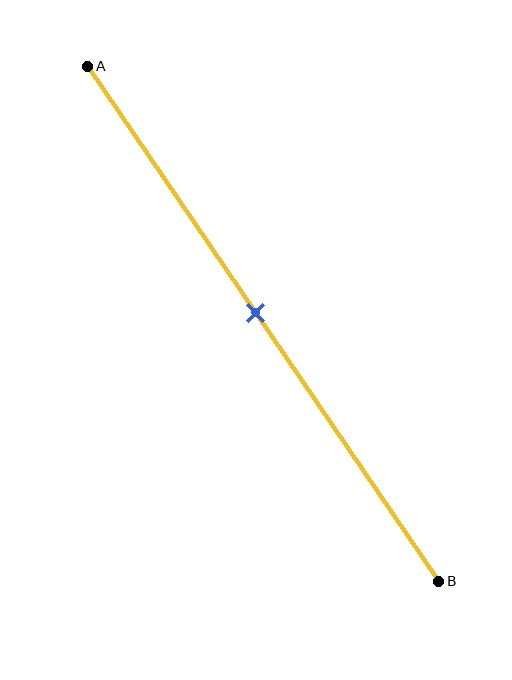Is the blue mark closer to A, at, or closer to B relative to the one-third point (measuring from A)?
The blue mark is closer to point B than the one-third point of segment AB.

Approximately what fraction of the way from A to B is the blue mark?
The blue mark is approximately 50% of the way from A to B.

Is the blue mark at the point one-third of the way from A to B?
No, the mark is at about 50% from A, not at the 33% one-third point.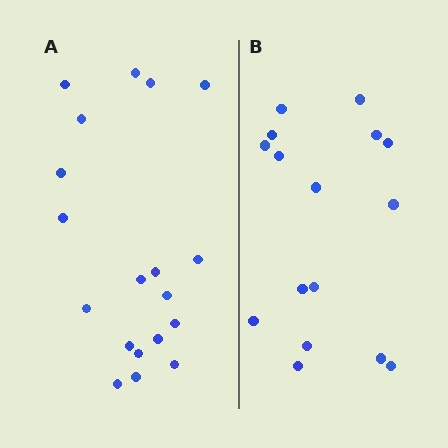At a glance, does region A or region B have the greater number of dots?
Region A (the left region) has more dots.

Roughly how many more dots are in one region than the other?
Region A has just a few more — roughly 2 or 3 more dots than region B.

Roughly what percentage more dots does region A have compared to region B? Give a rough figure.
About 20% more.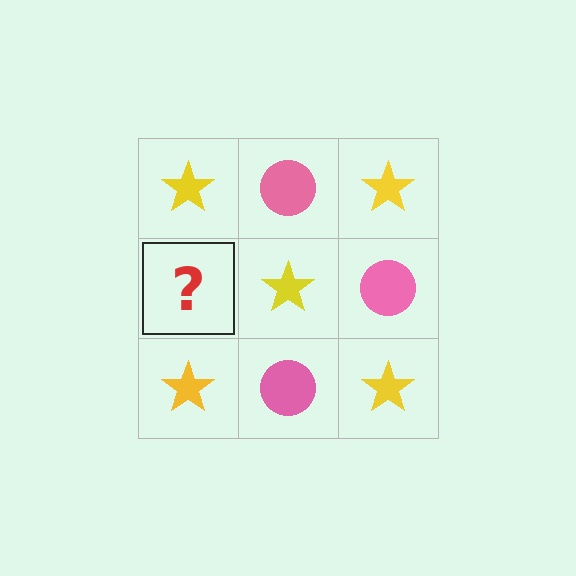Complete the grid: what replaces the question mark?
The question mark should be replaced with a pink circle.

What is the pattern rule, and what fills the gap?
The rule is that it alternates yellow star and pink circle in a checkerboard pattern. The gap should be filled with a pink circle.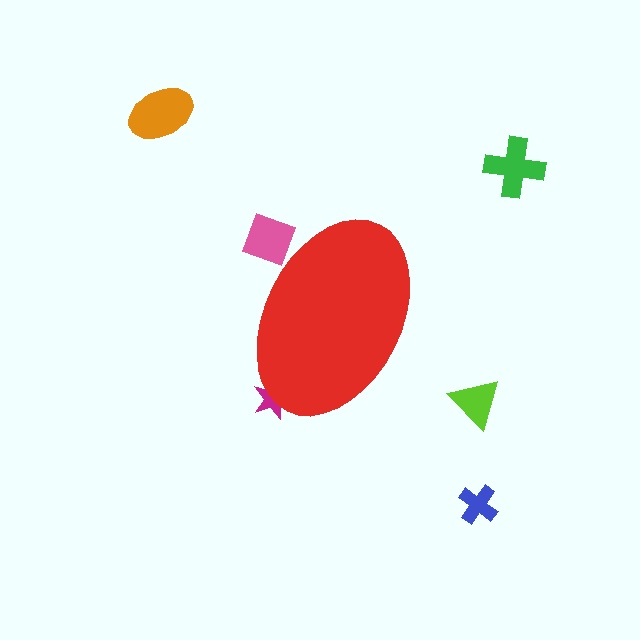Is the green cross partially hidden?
No, the green cross is fully visible.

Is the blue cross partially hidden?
No, the blue cross is fully visible.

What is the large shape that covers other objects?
A red ellipse.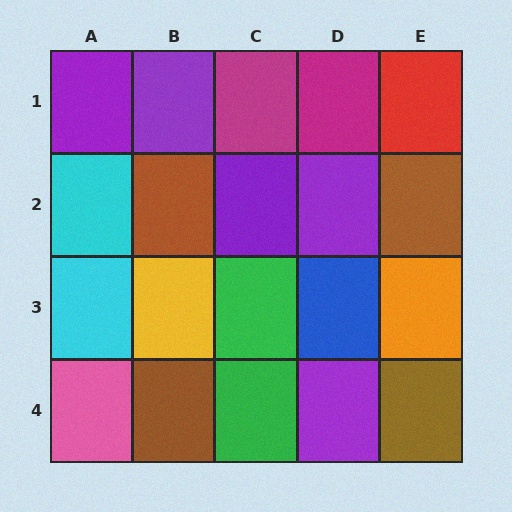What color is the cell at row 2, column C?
Purple.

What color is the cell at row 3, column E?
Orange.